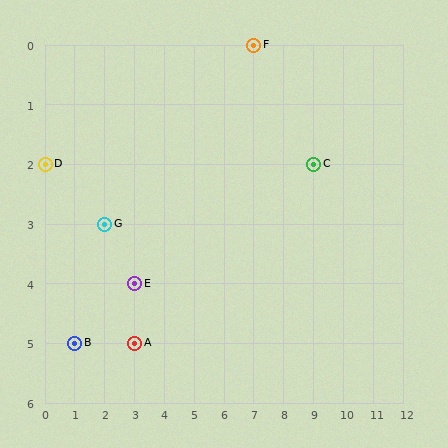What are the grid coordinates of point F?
Point F is at grid coordinates (7, 0).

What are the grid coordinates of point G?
Point G is at grid coordinates (2, 3).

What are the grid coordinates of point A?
Point A is at grid coordinates (3, 5).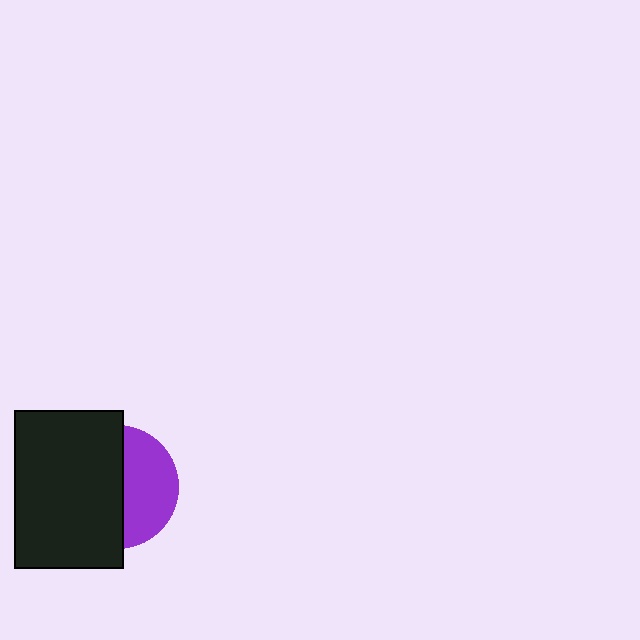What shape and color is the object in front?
The object in front is a black rectangle.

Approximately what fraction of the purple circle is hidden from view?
Roughly 57% of the purple circle is hidden behind the black rectangle.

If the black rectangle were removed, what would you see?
You would see the complete purple circle.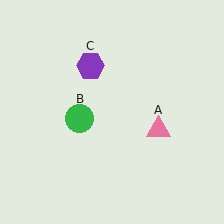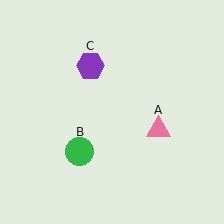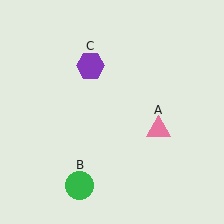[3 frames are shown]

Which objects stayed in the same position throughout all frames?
Pink triangle (object A) and purple hexagon (object C) remained stationary.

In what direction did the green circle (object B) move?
The green circle (object B) moved down.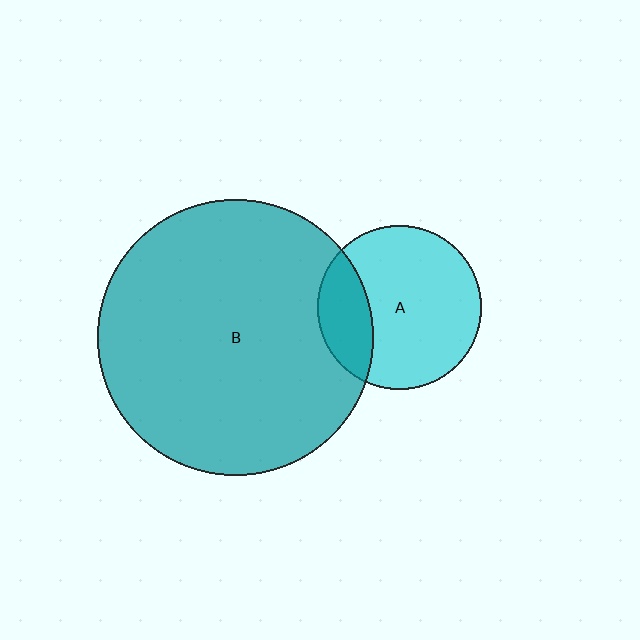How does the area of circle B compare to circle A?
Approximately 2.9 times.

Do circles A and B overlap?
Yes.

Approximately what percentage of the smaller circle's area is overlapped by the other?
Approximately 25%.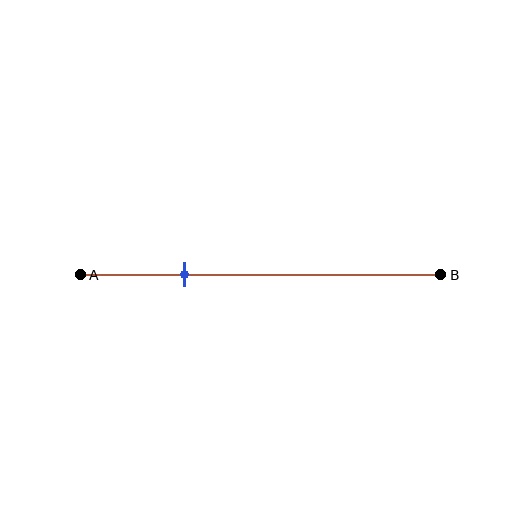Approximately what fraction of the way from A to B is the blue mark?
The blue mark is approximately 30% of the way from A to B.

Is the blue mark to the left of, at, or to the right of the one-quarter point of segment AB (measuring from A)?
The blue mark is to the right of the one-quarter point of segment AB.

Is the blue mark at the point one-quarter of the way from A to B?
No, the mark is at about 30% from A, not at the 25% one-quarter point.